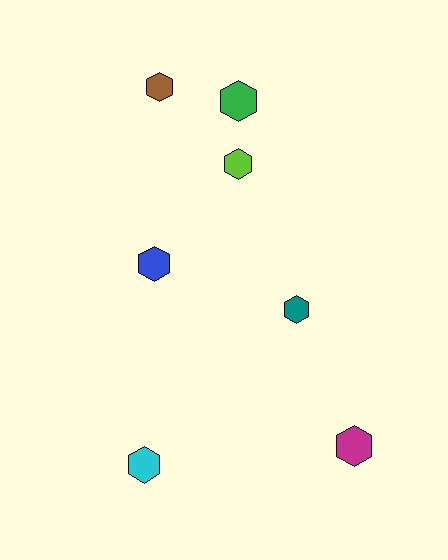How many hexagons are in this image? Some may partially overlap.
There are 7 hexagons.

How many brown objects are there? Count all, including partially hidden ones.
There is 1 brown object.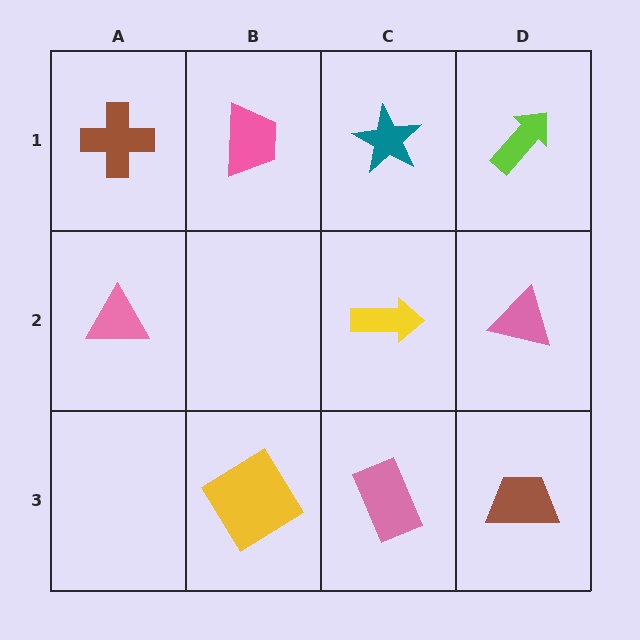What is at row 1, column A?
A brown cross.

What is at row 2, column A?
A pink triangle.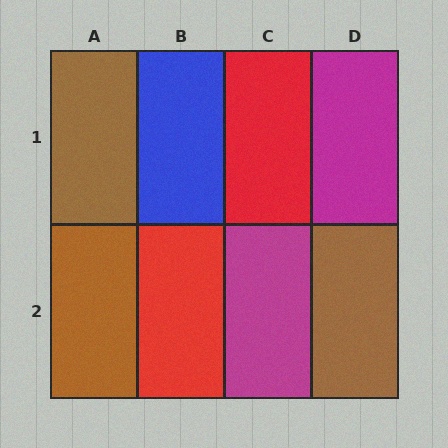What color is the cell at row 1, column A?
Brown.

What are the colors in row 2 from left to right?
Brown, red, magenta, brown.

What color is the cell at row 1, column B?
Blue.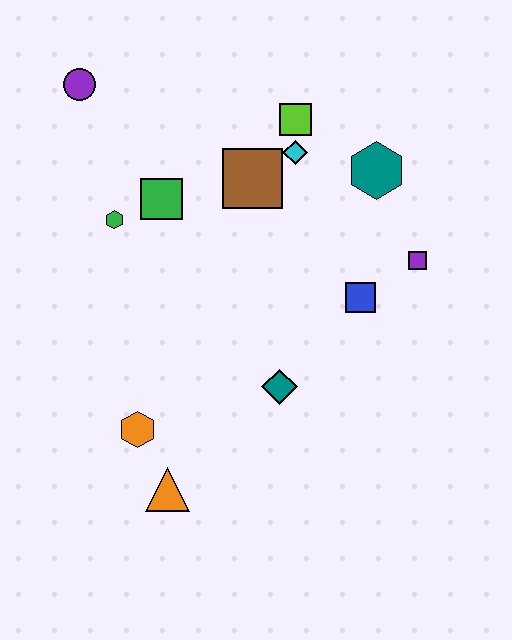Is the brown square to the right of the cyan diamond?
No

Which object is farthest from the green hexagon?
The purple square is farthest from the green hexagon.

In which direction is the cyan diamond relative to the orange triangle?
The cyan diamond is above the orange triangle.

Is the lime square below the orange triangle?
No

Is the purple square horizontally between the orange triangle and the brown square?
No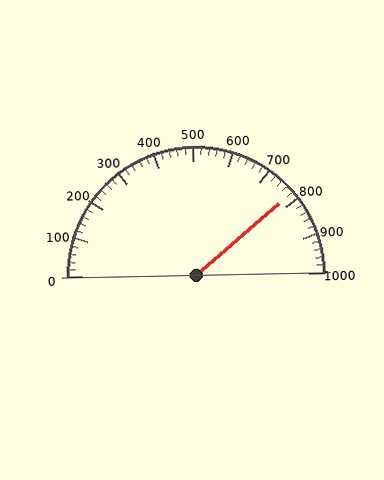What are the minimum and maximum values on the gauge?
The gauge ranges from 0 to 1000.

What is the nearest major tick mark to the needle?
The nearest major tick mark is 800.